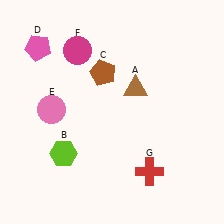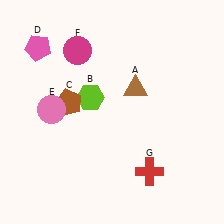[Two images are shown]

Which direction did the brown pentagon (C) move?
The brown pentagon (C) moved left.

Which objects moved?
The objects that moved are: the lime hexagon (B), the brown pentagon (C).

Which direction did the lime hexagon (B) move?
The lime hexagon (B) moved up.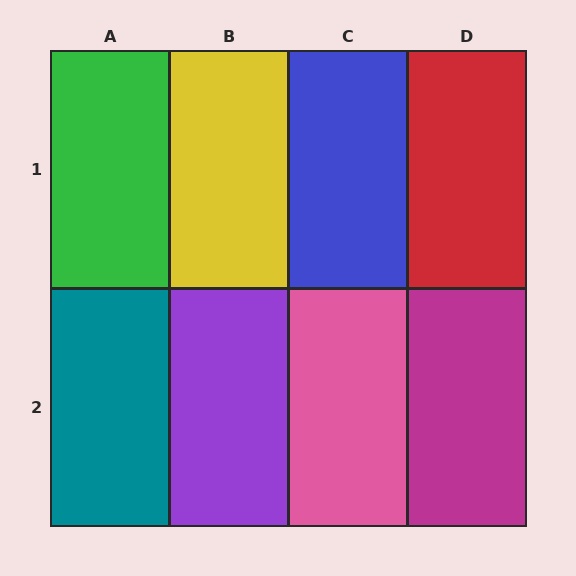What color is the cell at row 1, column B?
Yellow.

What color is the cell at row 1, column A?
Green.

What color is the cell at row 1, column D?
Red.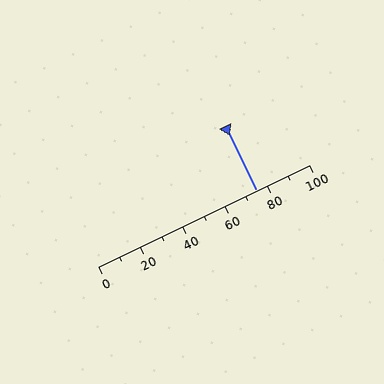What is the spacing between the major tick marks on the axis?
The major ticks are spaced 20 apart.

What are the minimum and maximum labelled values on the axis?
The axis runs from 0 to 100.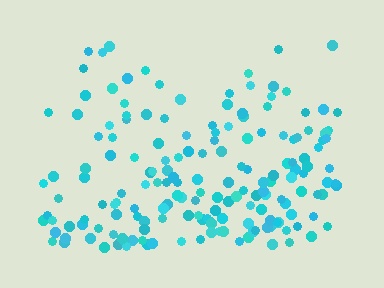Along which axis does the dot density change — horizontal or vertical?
Vertical.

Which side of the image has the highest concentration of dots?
The bottom.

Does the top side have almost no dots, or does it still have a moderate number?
Still a moderate number, just noticeably fewer than the bottom.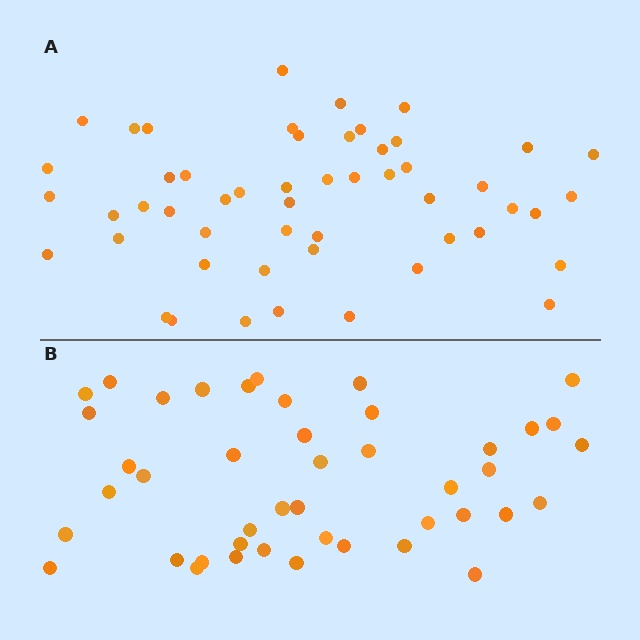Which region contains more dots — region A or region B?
Region A (the top region) has more dots.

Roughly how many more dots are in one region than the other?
Region A has roughly 8 or so more dots than region B.